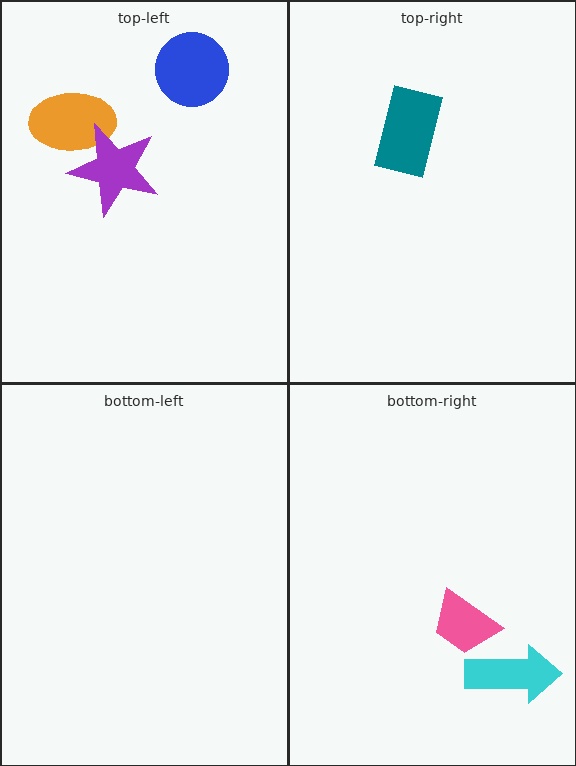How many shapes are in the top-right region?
1.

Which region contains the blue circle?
The top-left region.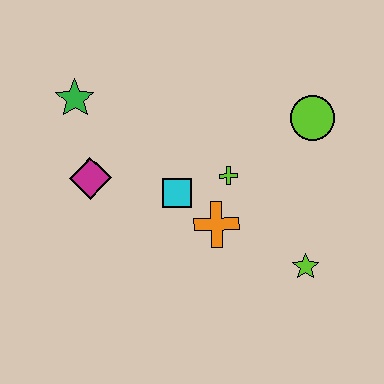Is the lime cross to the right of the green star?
Yes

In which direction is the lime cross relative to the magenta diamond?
The lime cross is to the right of the magenta diamond.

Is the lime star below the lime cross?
Yes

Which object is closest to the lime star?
The orange cross is closest to the lime star.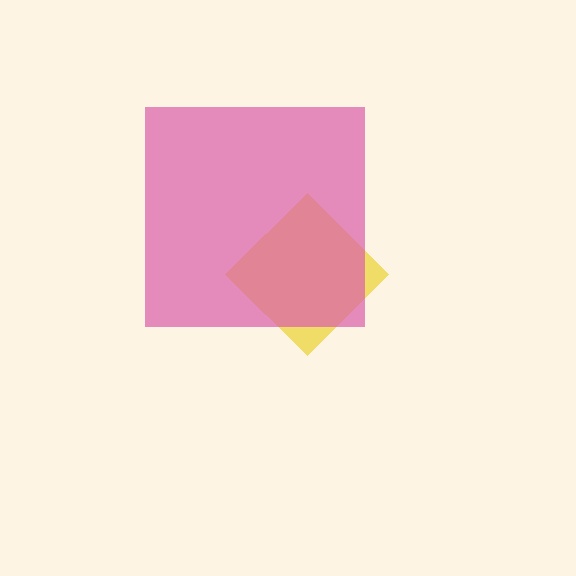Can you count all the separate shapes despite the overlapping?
Yes, there are 2 separate shapes.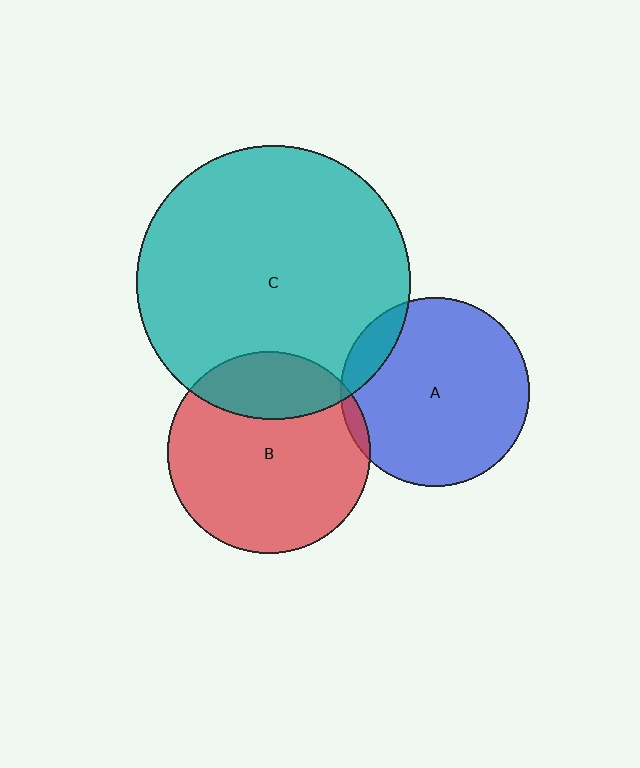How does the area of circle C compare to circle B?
Approximately 1.8 times.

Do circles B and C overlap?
Yes.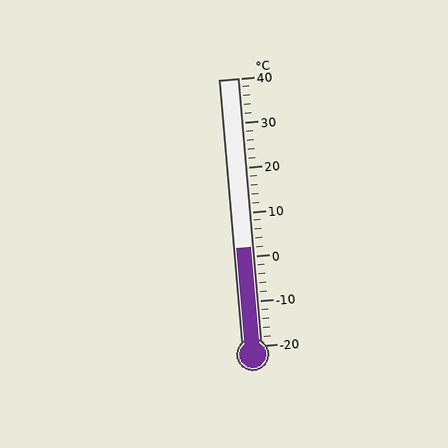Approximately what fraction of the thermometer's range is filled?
The thermometer is filled to approximately 35% of its range.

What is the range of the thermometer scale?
The thermometer scale ranges from -20°C to 40°C.